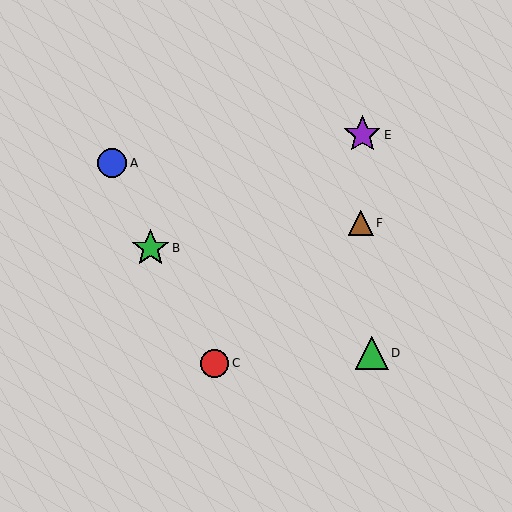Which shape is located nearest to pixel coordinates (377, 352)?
The green triangle (labeled D) at (372, 353) is nearest to that location.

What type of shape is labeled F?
Shape F is a brown triangle.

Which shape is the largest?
The purple star (labeled E) is the largest.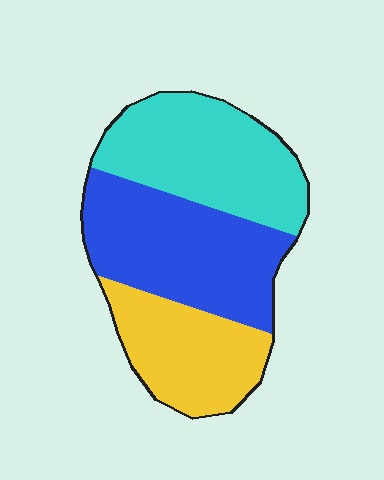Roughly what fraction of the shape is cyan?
Cyan covers around 35% of the shape.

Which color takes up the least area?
Yellow, at roughly 25%.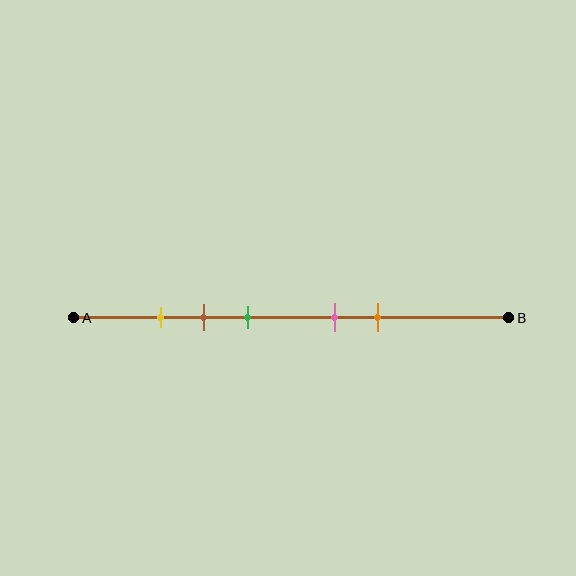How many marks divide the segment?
There are 5 marks dividing the segment.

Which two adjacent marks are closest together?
The yellow and brown marks are the closest adjacent pair.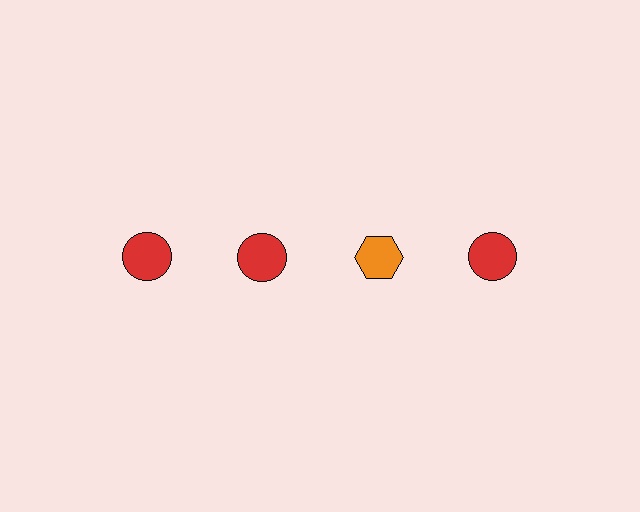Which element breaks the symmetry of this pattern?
The orange hexagon in the top row, center column breaks the symmetry. All other shapes are red circles.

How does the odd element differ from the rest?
It differs in both color (orange instead of red) and shape (hexagon instead of circle).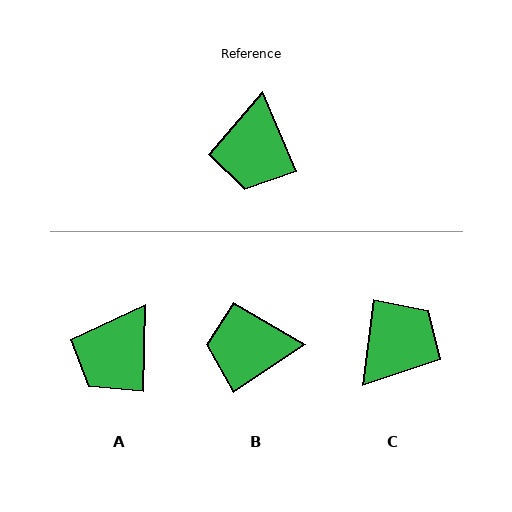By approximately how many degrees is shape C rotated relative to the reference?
Approximately 149 degrees counter-clockwise.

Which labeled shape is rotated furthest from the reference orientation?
C, about 149 degrees away.